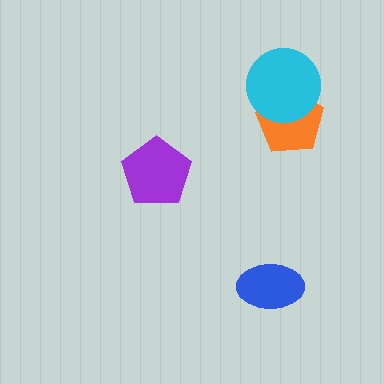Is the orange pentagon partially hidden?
Yes, it is partially covered by another shape.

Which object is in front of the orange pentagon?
The cyan circle is in front of the orange pentagon.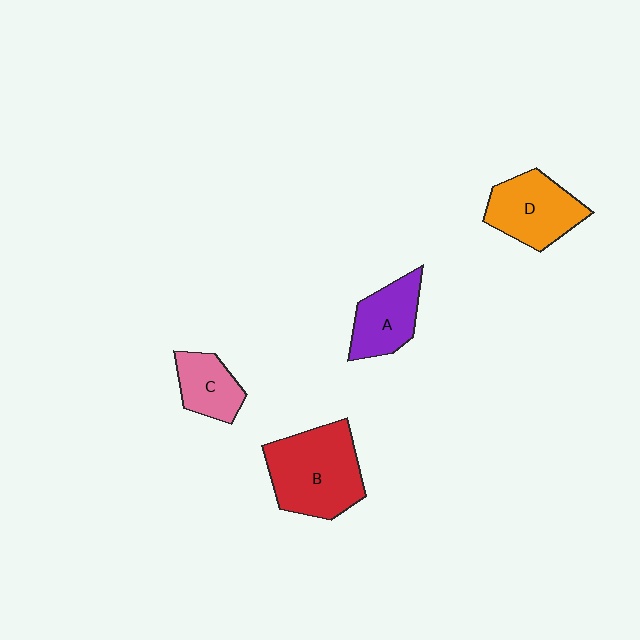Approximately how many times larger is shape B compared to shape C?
Approximately 2.1 times.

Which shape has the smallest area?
Shape C (pink).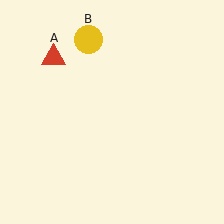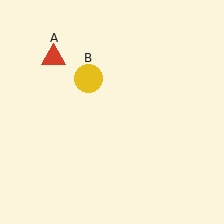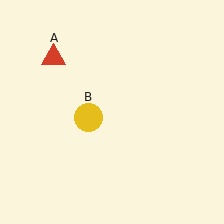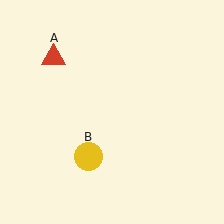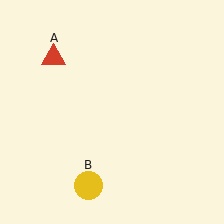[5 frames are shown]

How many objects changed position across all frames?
1 object changed position: yellow circle (object B).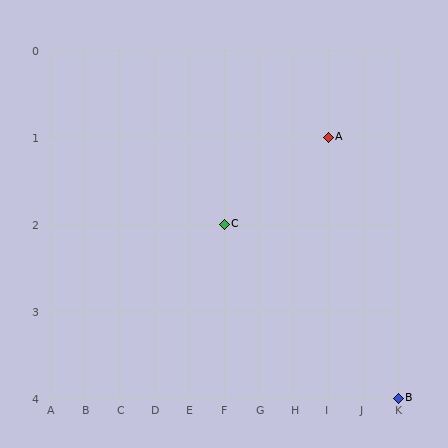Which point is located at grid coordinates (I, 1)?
Point A is at (I, 1).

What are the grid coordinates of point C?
Point C is at grid coordinates (F, 2).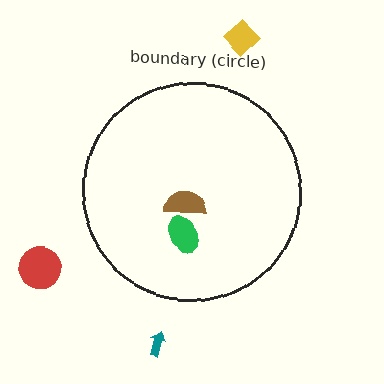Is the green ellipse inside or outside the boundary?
Inside.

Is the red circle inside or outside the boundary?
Outside.